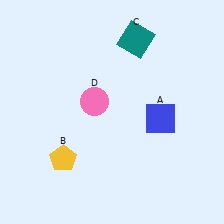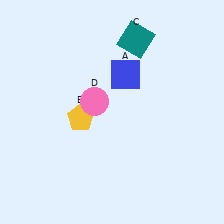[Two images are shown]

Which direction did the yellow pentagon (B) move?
The yellow pentagon (B) moved up.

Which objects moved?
The objects that moved are: the blue square (A), the yellow pentagon (B).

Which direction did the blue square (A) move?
The blue square (A) moved up.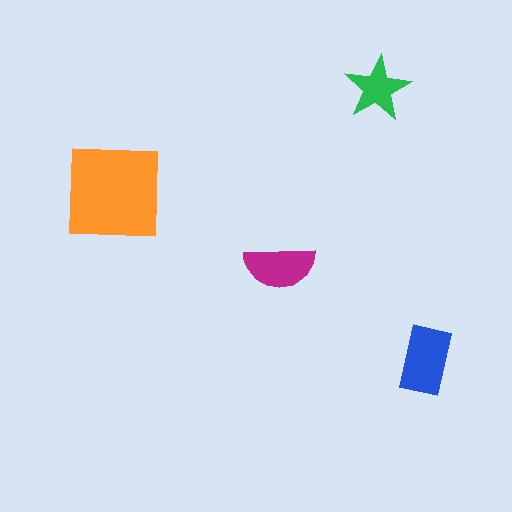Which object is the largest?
The orange square.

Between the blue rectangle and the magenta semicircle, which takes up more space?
The blue rectangle.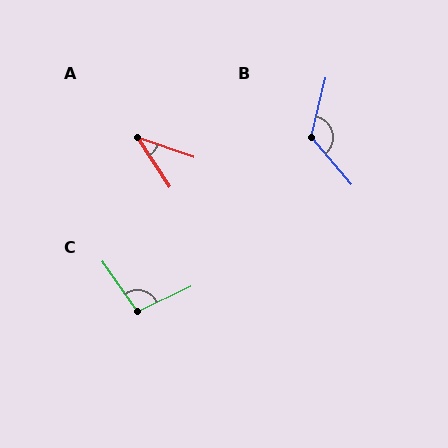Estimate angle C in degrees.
Approximately 99 degrees.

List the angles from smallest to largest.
A (38°), C (99°), B (127°).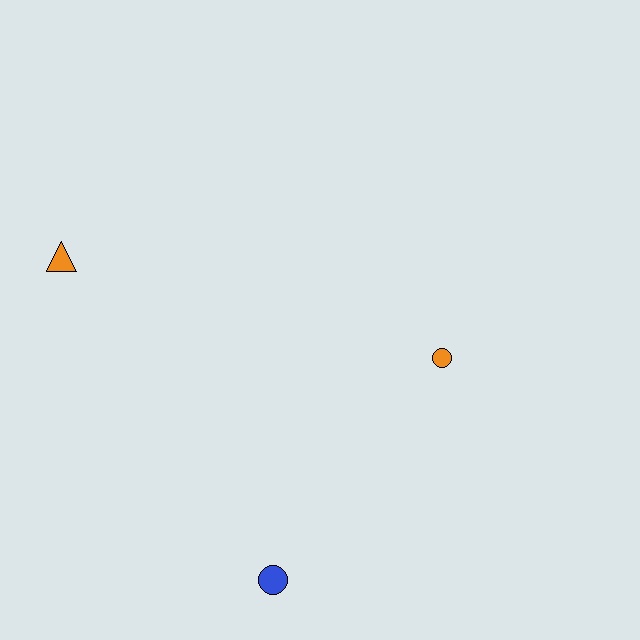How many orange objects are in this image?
There are 2 orange objects.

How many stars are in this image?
There are no stars.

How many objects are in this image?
There are 3 objects.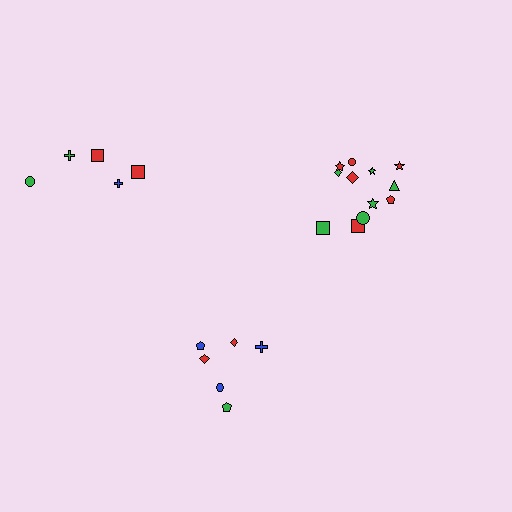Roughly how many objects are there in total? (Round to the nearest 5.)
Roughly 25 objects in total.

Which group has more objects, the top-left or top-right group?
The top-right group.